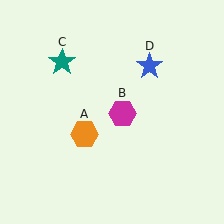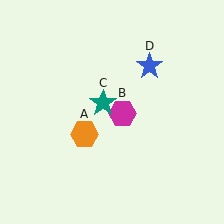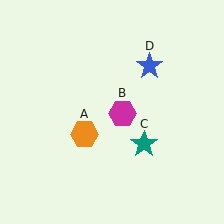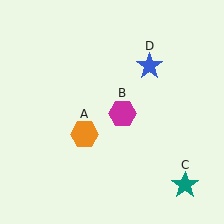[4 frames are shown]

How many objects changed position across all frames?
1 object changed position: teal star (object C).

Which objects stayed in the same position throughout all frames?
Orange hexagon (object A) and magenta hexagon (object B) and blue star (object D) remained stationary.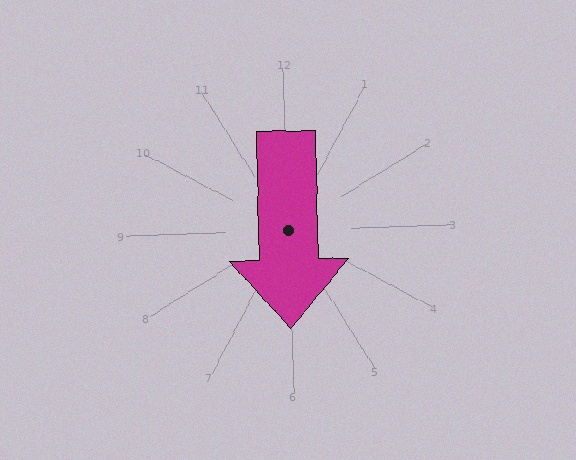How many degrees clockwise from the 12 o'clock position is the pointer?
Approximately 181 degrees.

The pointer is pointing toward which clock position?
Roughly 6 o'clock.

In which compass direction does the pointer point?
South.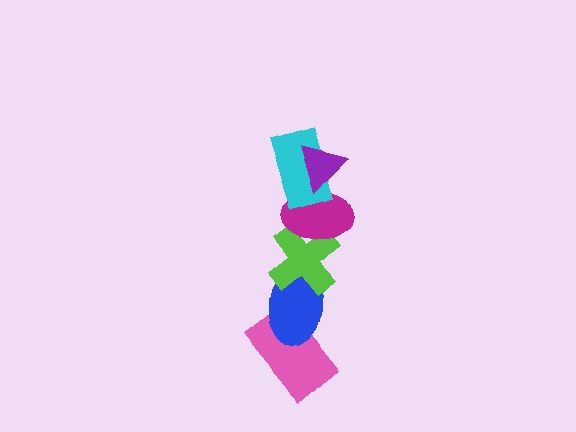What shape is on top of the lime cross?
The magenta ellipse is on top of the lime cross.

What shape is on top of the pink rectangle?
The blue ellipse is on top of the pink rectangle.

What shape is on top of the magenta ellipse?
The cyan rectangle is on top of the magenta ellipse.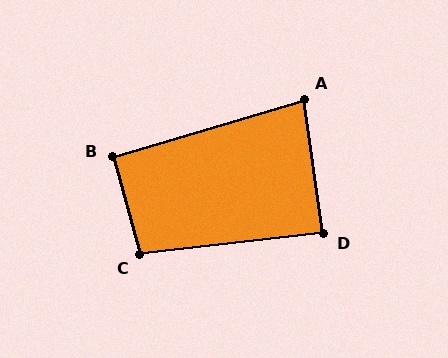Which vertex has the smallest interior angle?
A, at approximately 81 degrees.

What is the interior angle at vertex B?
Approximately 91 degrees (approximately right).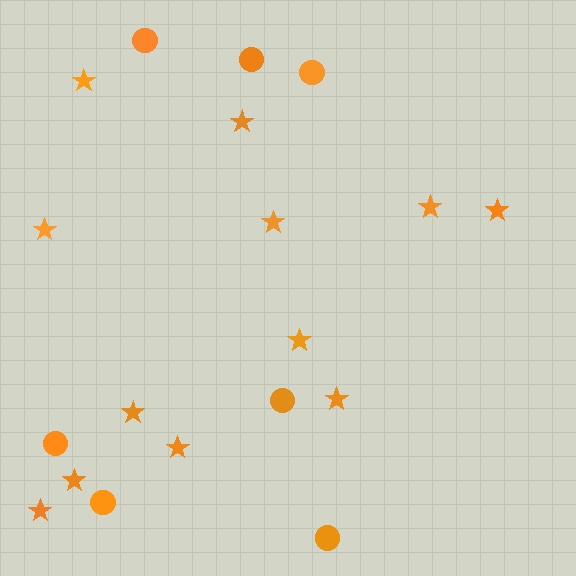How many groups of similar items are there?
There are 2 groups: one group of circles (7) and one group of stars (12).